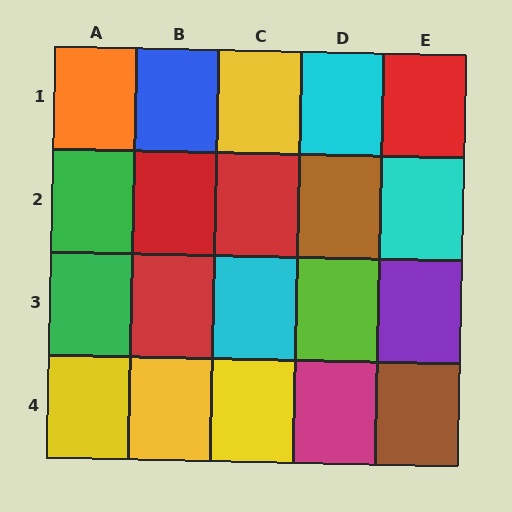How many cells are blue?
1 cell is blue.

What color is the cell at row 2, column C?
Red.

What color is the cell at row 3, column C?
Cyan.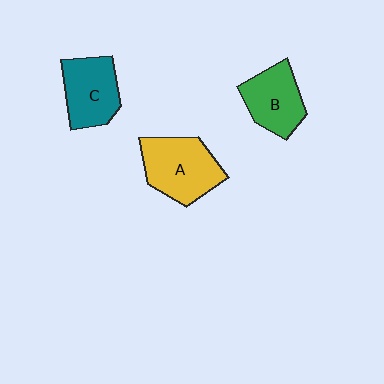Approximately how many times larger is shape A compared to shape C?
Approximately 1.2 times.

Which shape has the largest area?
Shape A (yellow).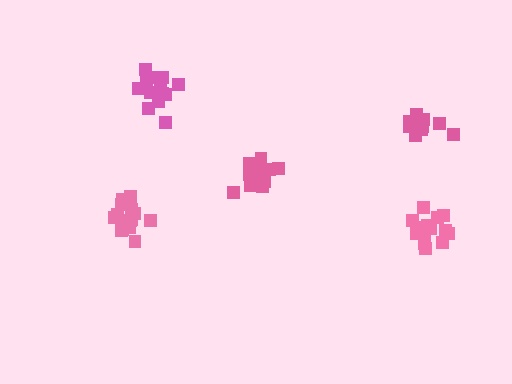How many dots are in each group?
Group 1: 12 dots, Group 2: 16 dots, Group 3: 16 dots, Group 4: 16 dots, Group 5: 14 dots (74 total).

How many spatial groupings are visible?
There are 5 spatial groupings.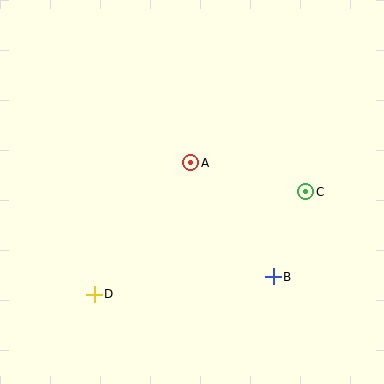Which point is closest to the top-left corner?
Point A is closest to the top-left corner.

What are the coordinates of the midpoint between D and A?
The midpoint between D and A is at (143, 228).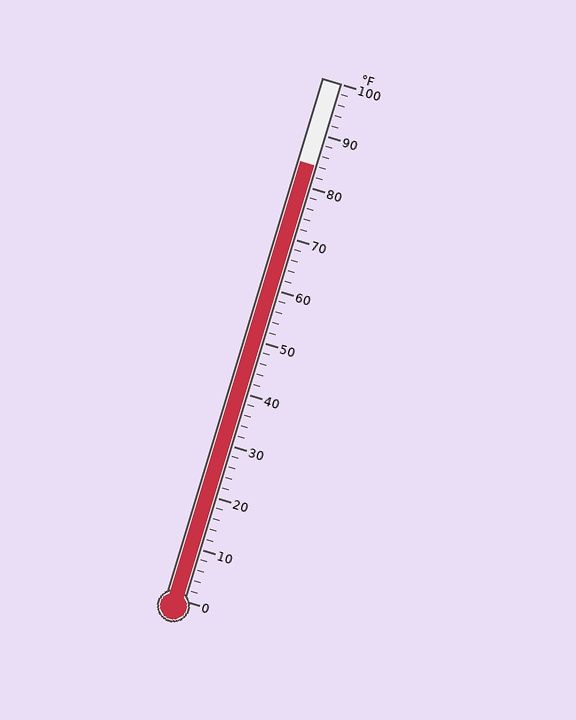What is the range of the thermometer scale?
The thermometer scale ranges from 0°F to 100°F.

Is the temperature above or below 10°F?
The temperature is above 10°F.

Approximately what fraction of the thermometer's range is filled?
The thermometer is filled to approximately 85% of its range.